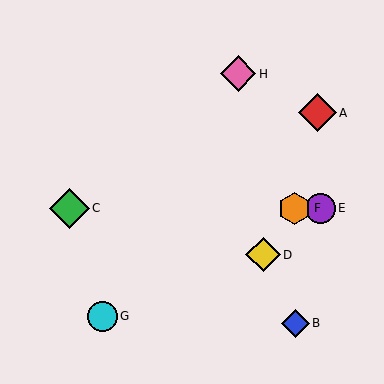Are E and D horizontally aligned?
No, E is at y≈208 and D is at y≈255.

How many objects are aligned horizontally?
3 objects (C, E, F) are aligned horizontally.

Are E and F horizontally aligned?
Yes, both are at y≈208.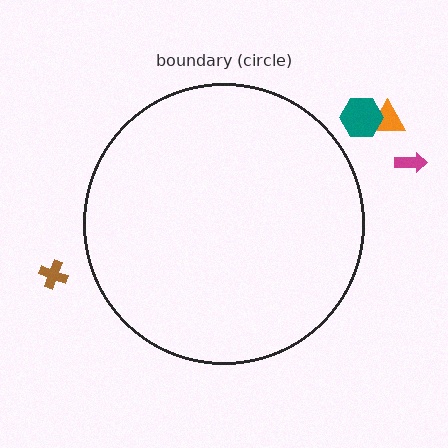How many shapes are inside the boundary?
0 inside, 4 outside.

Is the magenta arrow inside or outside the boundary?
Outside.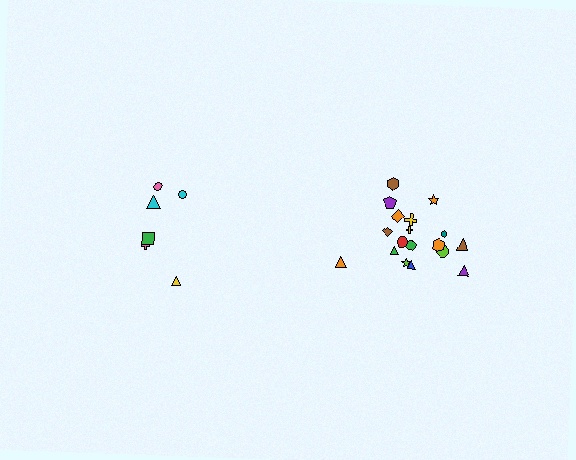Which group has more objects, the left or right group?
The right group.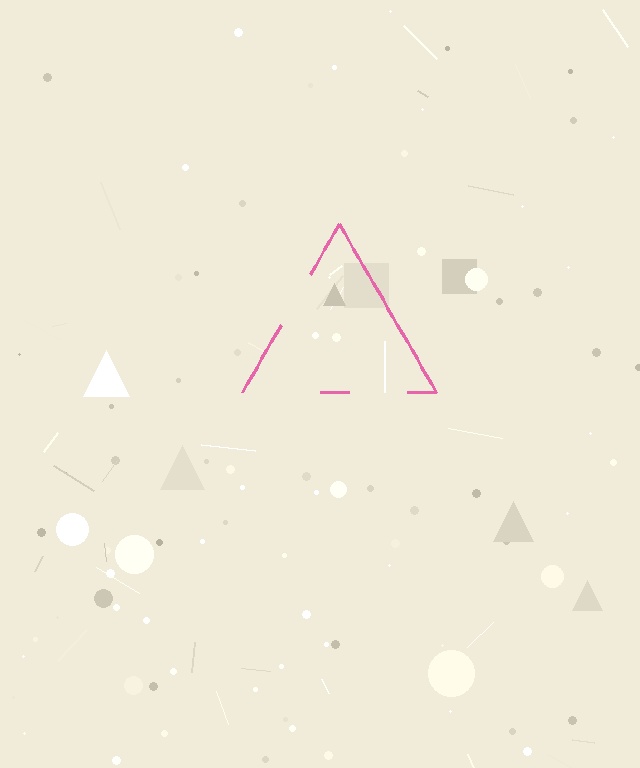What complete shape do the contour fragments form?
The contour fragments form a triangle.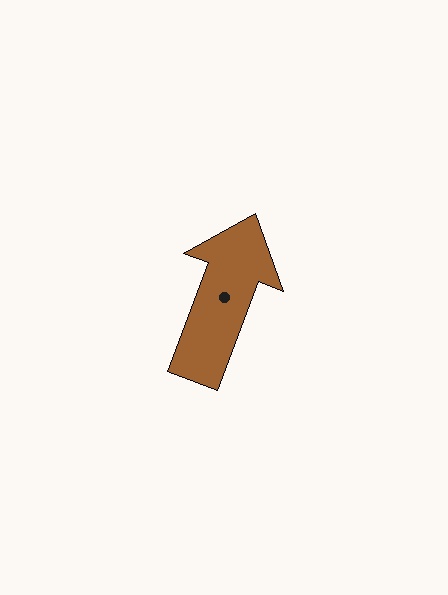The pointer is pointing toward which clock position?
Roughly 1 o'clock.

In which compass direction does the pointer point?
North.